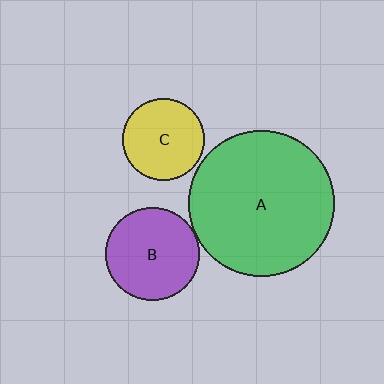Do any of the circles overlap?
No, none of the circles overlap.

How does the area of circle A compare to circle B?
Approximately 2.4 times.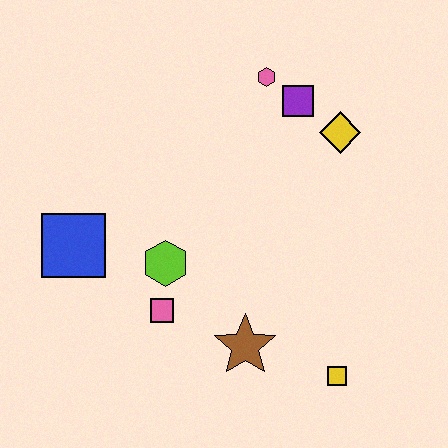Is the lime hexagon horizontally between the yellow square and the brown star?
No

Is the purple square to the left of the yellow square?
Yes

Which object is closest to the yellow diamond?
The purple square is closest to the yellow diamond.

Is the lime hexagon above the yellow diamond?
No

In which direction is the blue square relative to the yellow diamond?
The blue square is to the left of the yellow diamond.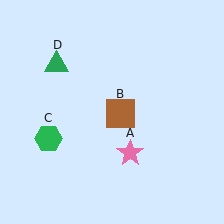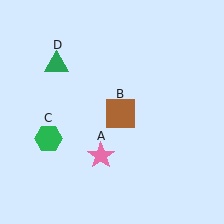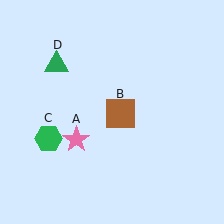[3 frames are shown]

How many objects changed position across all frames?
1 object changed position: pink star (object A).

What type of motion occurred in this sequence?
The pink star (object A) rotated clockwise around the center of the scene.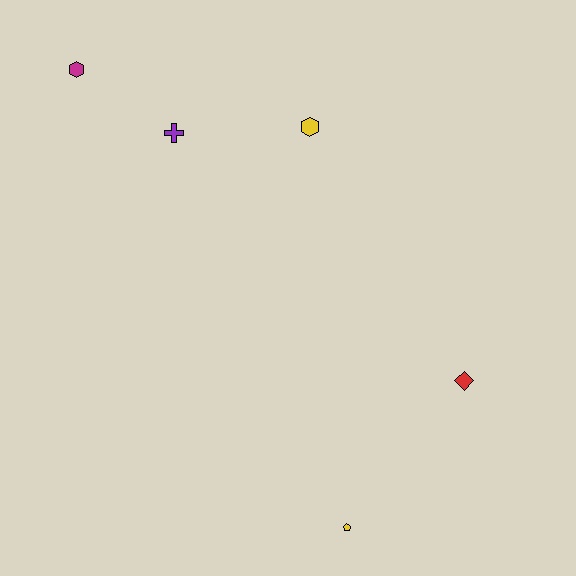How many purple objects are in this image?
There is 1 purple object.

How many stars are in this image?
There are no stars.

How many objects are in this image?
There are 5 objects.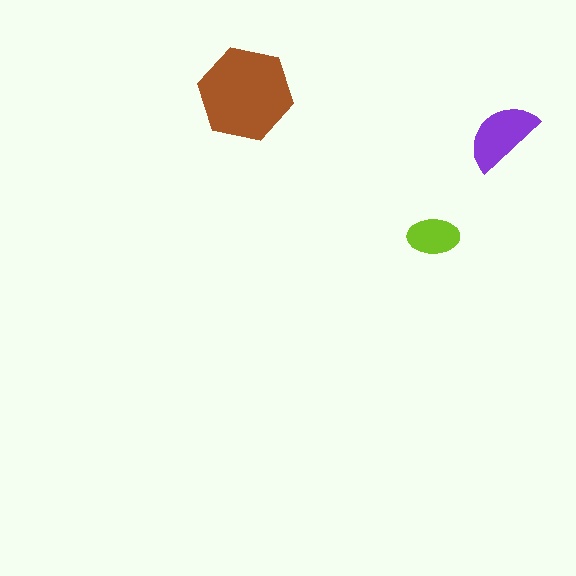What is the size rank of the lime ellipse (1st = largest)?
3rd.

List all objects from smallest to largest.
The lime ellipse, the purple semicircle, the brown hexagon.